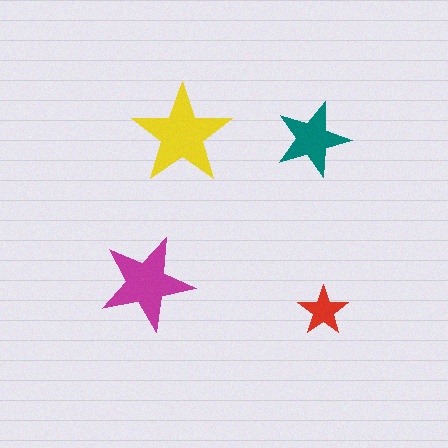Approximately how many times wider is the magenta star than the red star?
About 2 times wider.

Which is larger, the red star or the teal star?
The teal one.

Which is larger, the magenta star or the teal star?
The magenta one.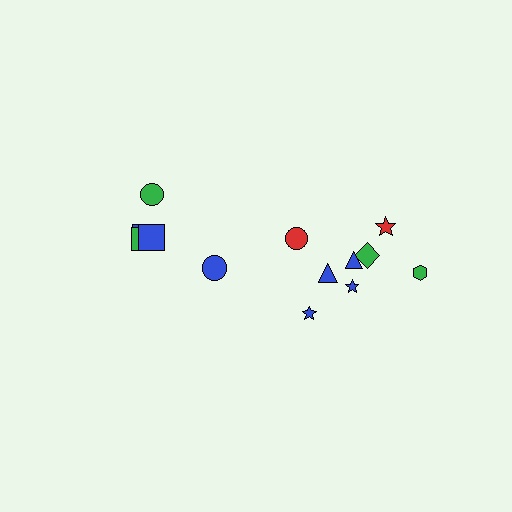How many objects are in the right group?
There are 8 objects.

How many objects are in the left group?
There are 6 objects.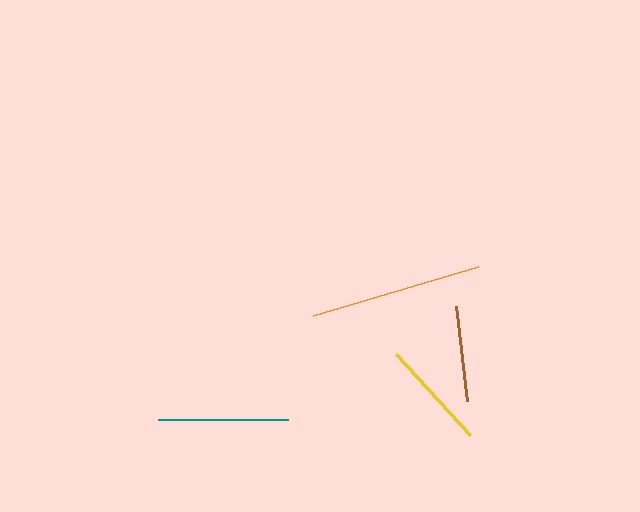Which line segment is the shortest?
The brown line is the shortest at approximately 95 pixels.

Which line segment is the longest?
The orange line is the longest at approximately 172 pixels.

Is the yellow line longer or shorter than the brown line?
The yellow line is longer than the brown line.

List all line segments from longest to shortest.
From longest to shortest: orange, teal, yellow, brown.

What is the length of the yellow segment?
The yellow segment is approximately 110 pixels long.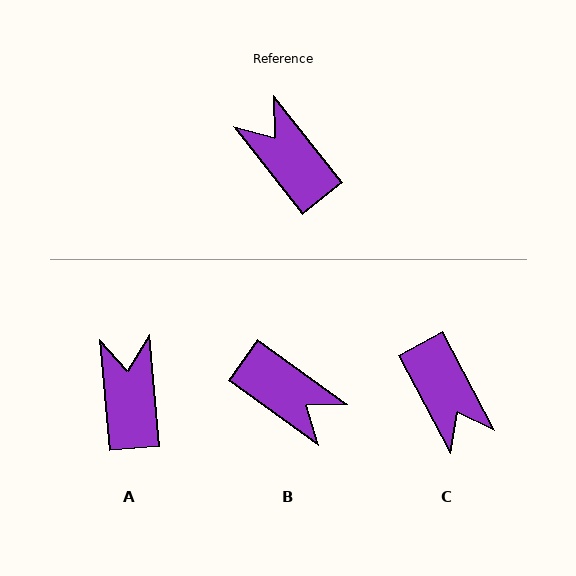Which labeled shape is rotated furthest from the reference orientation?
C, about 170 degrees away.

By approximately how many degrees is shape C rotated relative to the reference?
Approximately 170 degrees counter-clockwise.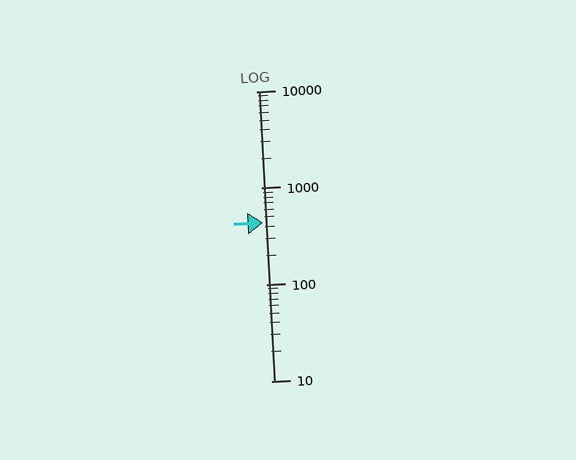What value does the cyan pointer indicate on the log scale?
The pointer indicates approximately 440.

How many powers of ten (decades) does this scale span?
The scale spans 3 decades, from 10 to 10000.